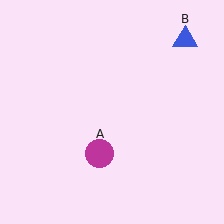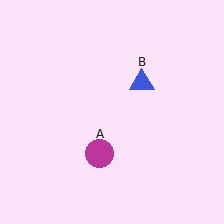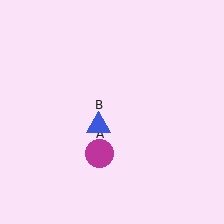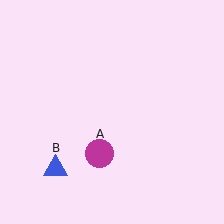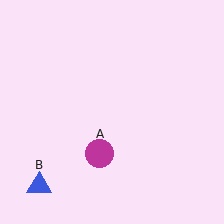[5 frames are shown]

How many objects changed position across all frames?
1 object changed position: blue triangle (object B).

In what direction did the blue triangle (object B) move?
The blue triangle (object B) moved down and to the left.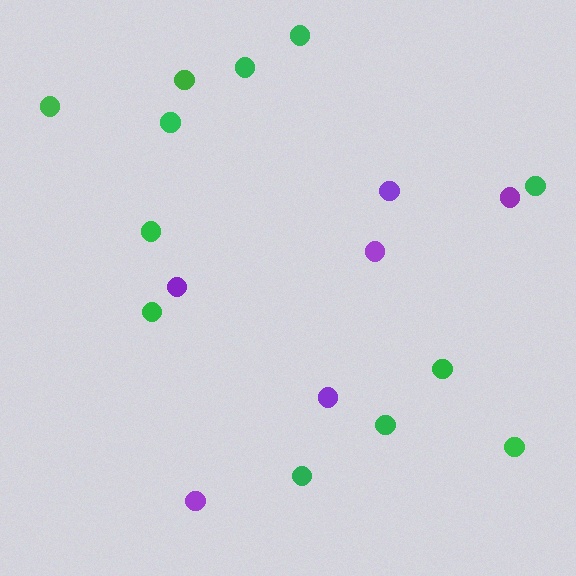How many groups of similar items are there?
There are 2 groups: one group of green circles (12) and one group of purple circles (6).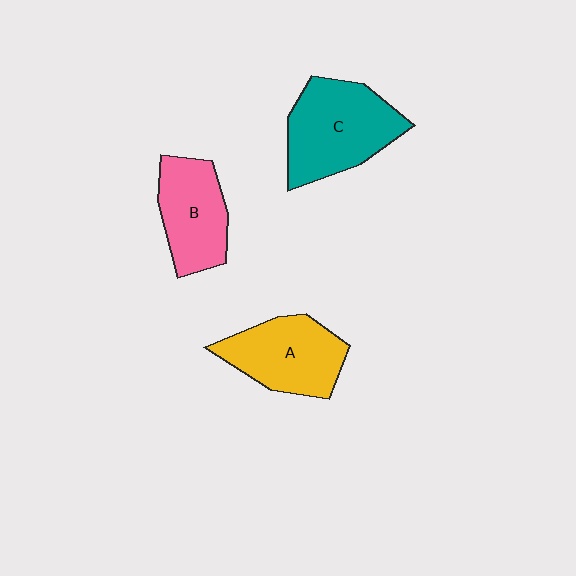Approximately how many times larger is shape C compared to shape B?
Approximately 1.3 times.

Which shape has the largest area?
Shape C (teal).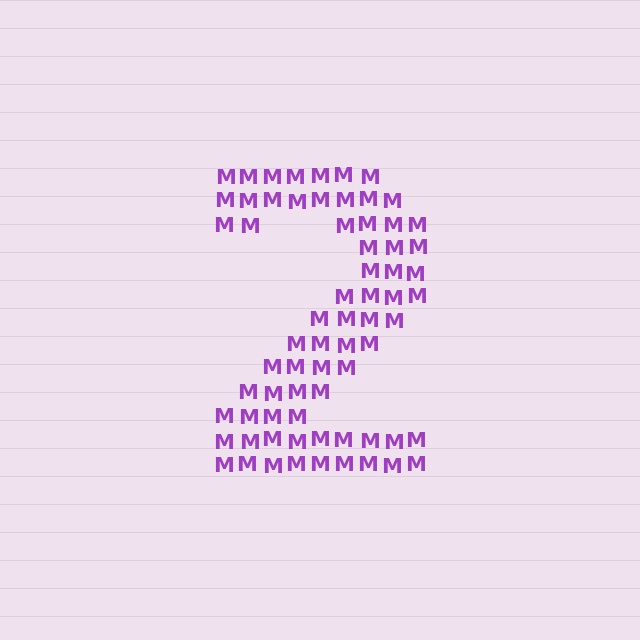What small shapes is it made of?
It is made of small letter M's.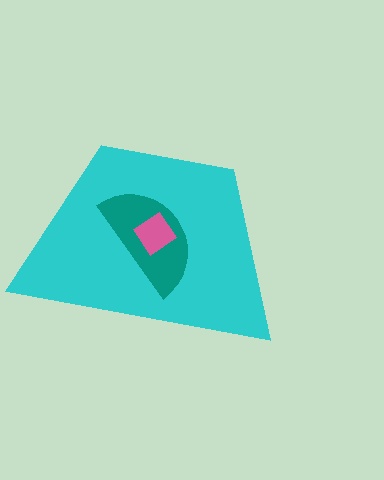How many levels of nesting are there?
3.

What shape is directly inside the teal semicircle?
The pink diamond.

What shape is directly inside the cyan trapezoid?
The teal semicircle.